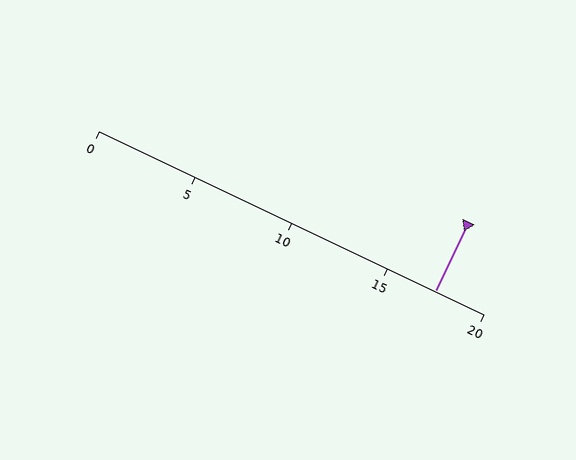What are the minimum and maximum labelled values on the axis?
The axis runs from 0 to 20.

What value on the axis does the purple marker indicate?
The marker indicates approximately 17.5.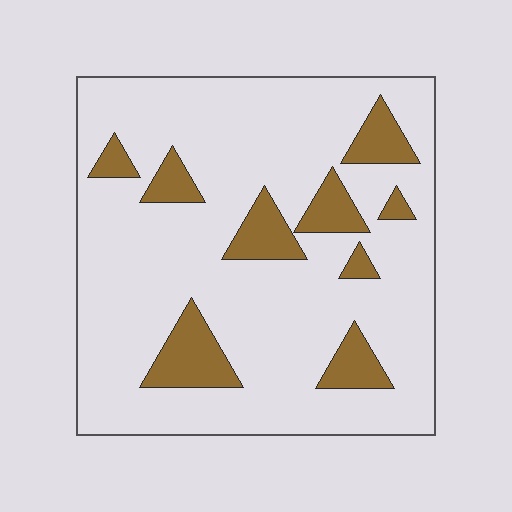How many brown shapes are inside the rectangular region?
9.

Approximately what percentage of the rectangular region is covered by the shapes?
Approximately 15%.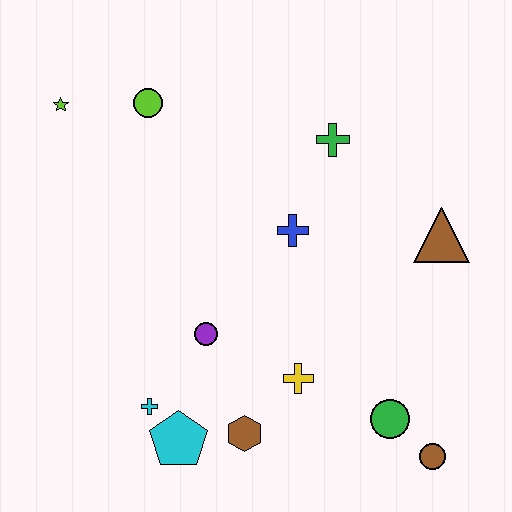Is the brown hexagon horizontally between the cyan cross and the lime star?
No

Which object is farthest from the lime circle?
The brown circle is farthest from the lime circle.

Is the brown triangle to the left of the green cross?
No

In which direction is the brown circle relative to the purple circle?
The brown circle is to the right of the purple circle.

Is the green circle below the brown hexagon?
No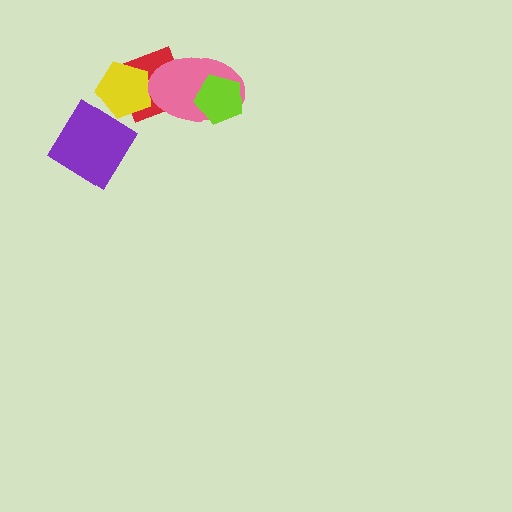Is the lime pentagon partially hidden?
No, no other shape covers it.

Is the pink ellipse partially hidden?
Yes, it is partially covered by another shape.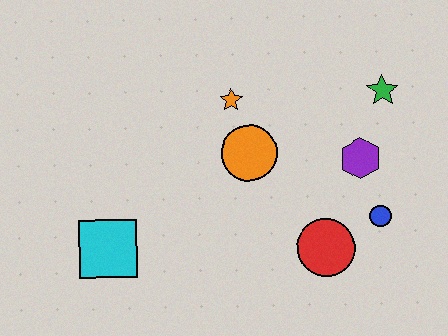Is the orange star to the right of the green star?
No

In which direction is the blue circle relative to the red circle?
The blue circle is to the right of the red circle.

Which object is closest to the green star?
The purple hexagon is closest to the green star.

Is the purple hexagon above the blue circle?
Yes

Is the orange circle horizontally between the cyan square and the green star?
Yes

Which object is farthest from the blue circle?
The cyan square is farthest from the blue circle.